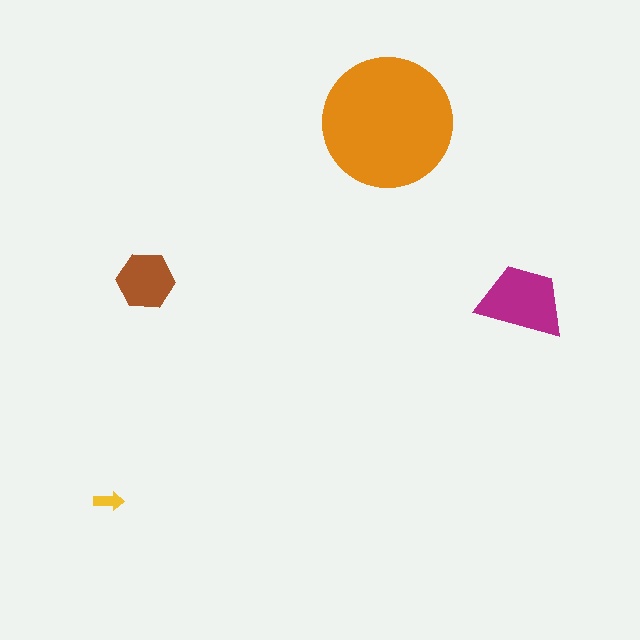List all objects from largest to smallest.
The orange circle, the magenta trapezoid, the brown hexagon, the yellow arrow.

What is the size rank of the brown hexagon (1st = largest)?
3rd.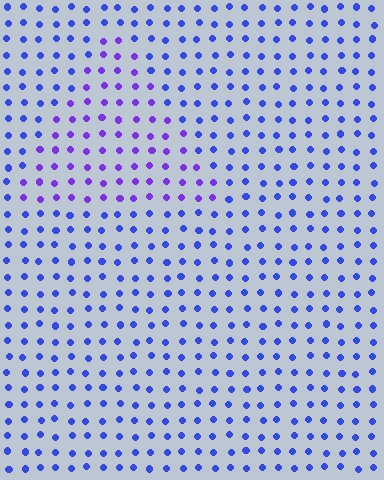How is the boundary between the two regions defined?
The boundary is defined purely by a slight shift in hue (about 33 degrees). Spacing, size, and orientation are identical on both sides.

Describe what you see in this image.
The image is filled with small blue elements in a uniform arrangement. A triangle-shaped region is visible where the elements are tinted to a slightly different hue, forming a subtle color boundary.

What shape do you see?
I see a triangle.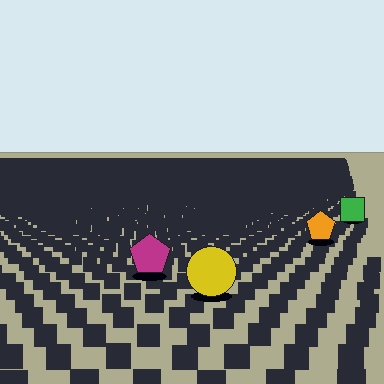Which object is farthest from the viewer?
The green square is farthest from the viewer. It appears smaller and the ground texture around it is denser.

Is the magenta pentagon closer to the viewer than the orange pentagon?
Yes. The magenta pentagon is closer — you can tell from the texture gradient: the ground texture is coarser near it.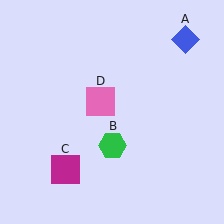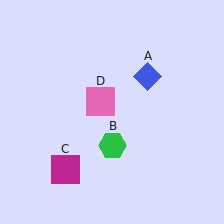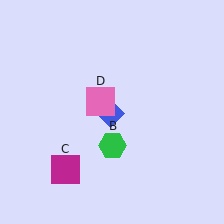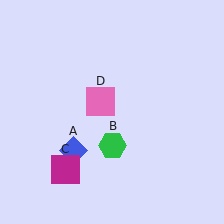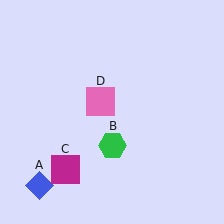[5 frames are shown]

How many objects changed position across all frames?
1 object changed position: blue diamond (object A).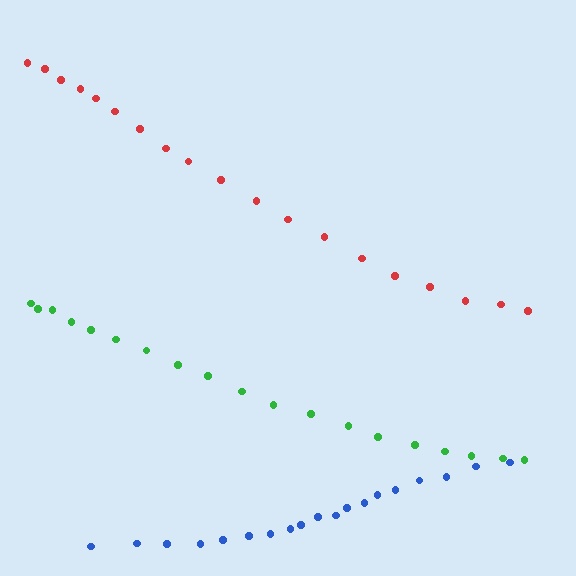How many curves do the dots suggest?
There are 3 distinct paths.